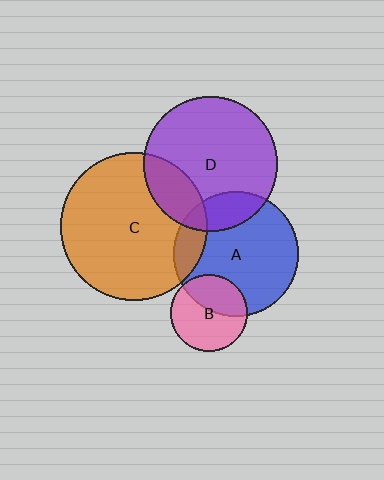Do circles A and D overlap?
Yes.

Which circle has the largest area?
Circle C (orange).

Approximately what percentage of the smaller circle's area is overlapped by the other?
Approximately 20%.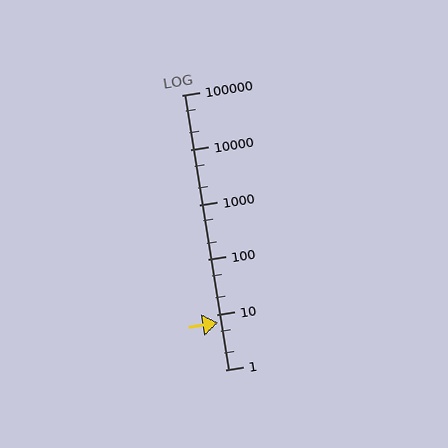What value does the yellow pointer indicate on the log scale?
The pointer indicates approximately 7.1.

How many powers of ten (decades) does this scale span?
The scale spans 5 decades, from 1 to 100000.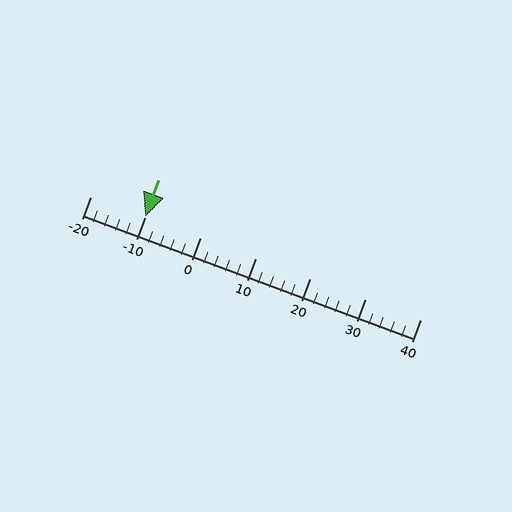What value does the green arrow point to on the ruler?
The green arrow points to approximately -10.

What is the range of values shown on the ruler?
The ruler shows values from -20 to 40.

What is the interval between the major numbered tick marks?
The major tick marks are spaced 10 units apart.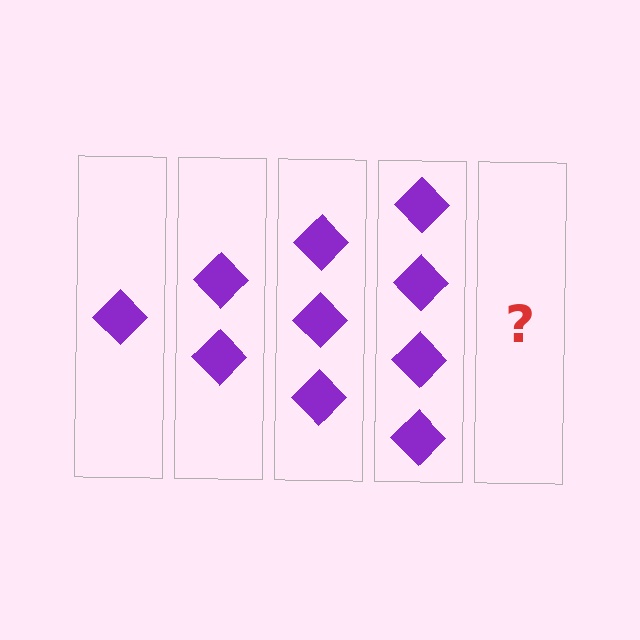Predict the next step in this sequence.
The next step is 5 diamonds.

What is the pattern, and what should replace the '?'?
The pattern is that each step adds one more diamond. The '?' should be 5 diamonds.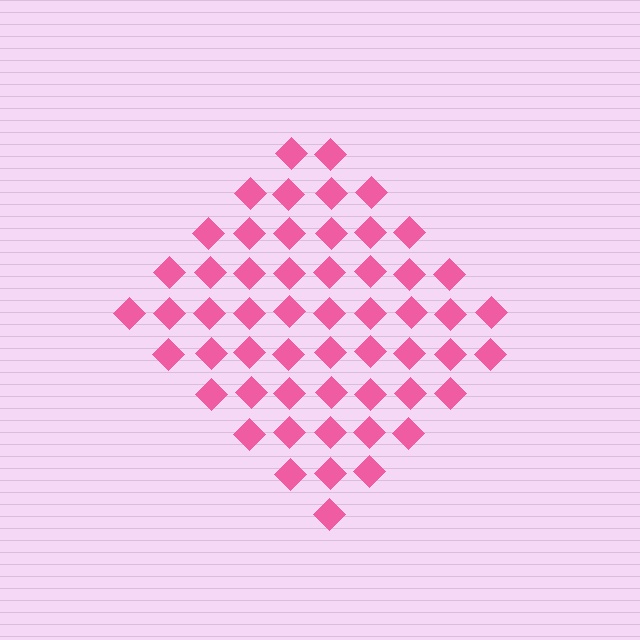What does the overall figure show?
The overall figure shows a diamond.